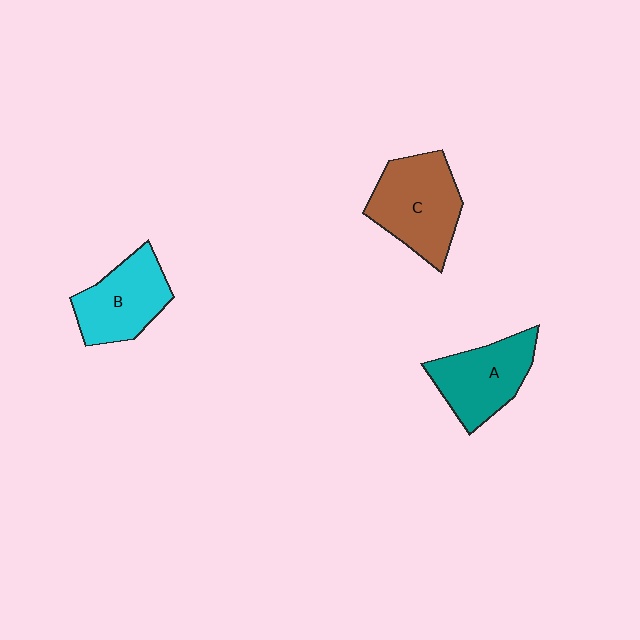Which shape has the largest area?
Shape C (brown).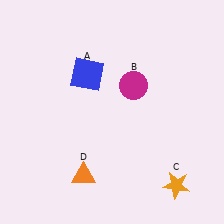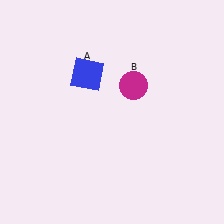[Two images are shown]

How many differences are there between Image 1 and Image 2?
There are 2 differences between the two images.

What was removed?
The orange triangle (D), the orange star (C) were removed in Image 2.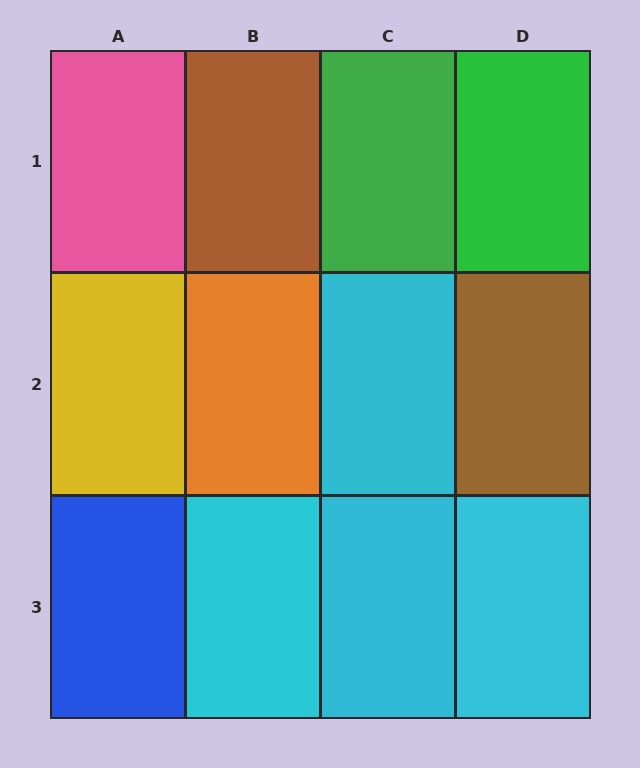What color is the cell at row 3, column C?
Cyan.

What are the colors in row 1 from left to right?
Pink, brown, green, green.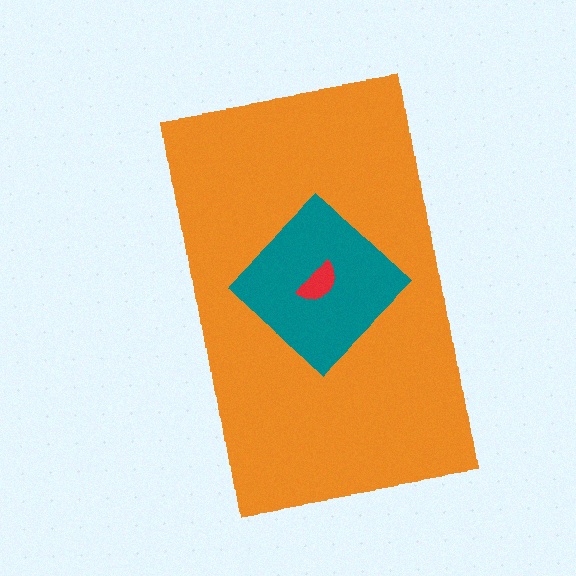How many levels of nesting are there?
3.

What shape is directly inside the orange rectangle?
The teal diamond.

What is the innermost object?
The red semicircle.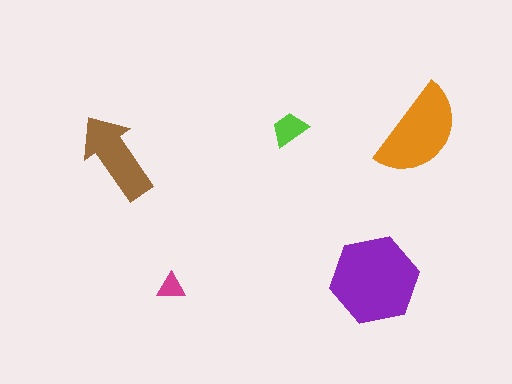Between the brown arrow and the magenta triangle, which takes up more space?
The brown arrow.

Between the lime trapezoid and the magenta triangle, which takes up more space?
The lime trapezoid.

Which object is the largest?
The purple hexagon.